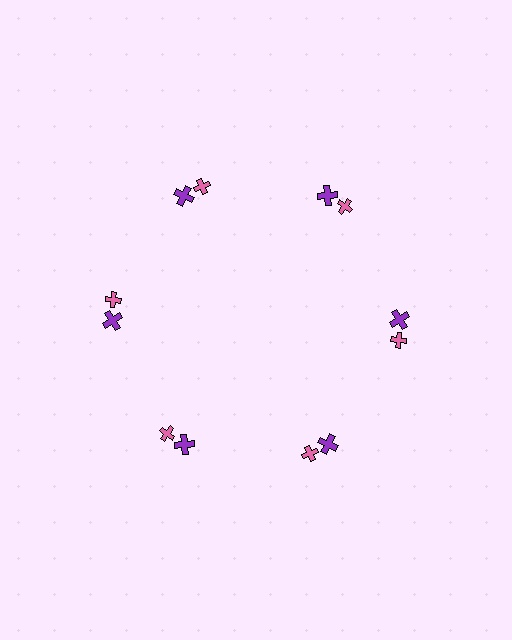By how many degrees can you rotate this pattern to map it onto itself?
The pattern maps onto itself every 60 degrees of rotation.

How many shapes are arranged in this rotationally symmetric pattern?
There are 12 shapes, arranged in 6 groups of 2.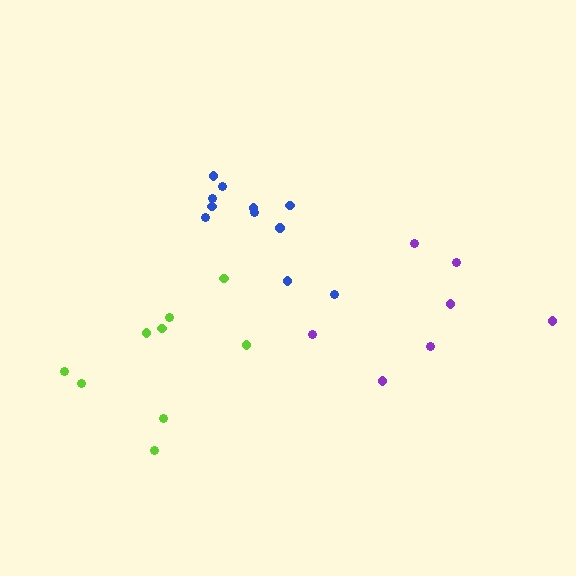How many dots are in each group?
Group 1: 9 dots, Group 2: 7 dots, Group 3: 11 dots (27 total).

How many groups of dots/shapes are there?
There are 3 groups.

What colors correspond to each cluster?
The clusters are colored: lime, purple, blue.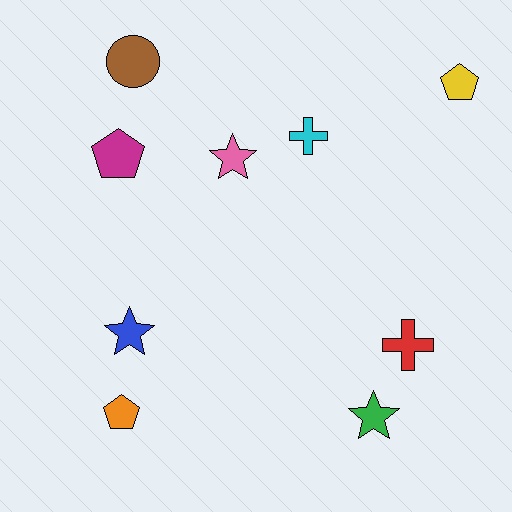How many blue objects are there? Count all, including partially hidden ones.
There is 1 blue object.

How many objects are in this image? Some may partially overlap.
There are 9 objects.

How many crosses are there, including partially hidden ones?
There are 2 crosses.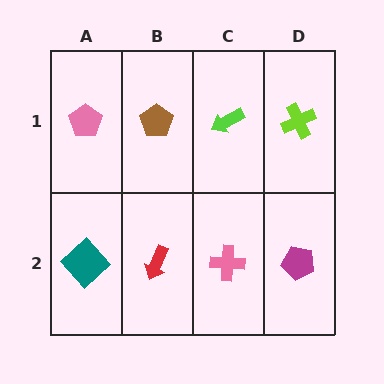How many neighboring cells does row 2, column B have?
3.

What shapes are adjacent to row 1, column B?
A red arrow (row 2, column B), a pink pentagon (row 1, column A), a lime arrow (row 1, column C).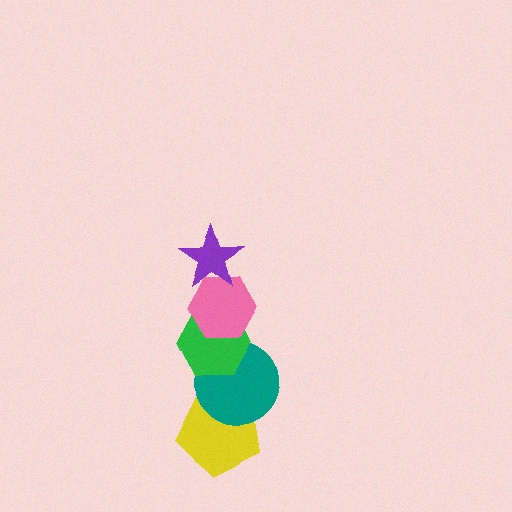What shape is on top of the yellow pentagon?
The teal circle is on top of the yellow pentagon.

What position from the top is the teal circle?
The teal circle is 4th from the top.